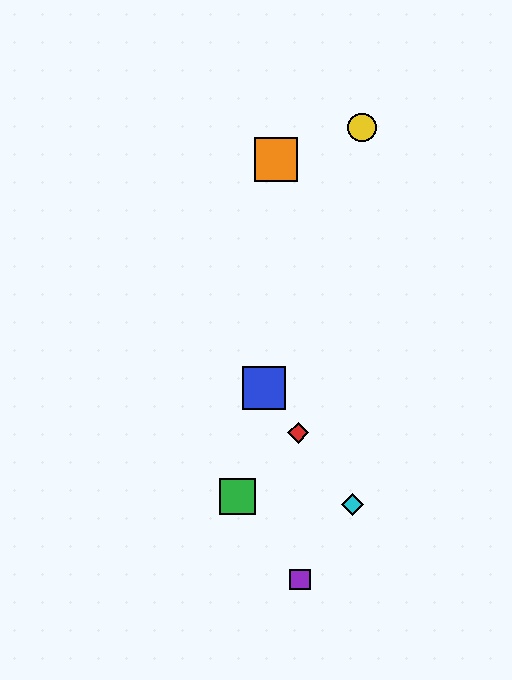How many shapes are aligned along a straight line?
3 shapes (the red diamond, the blue square, the cyan diamond) are aligned along a straight line.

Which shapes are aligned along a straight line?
The red diamond, the blue square, the cyan diamond are aligned along a straight line.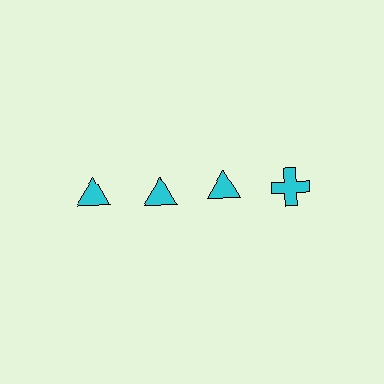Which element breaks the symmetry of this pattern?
The cyan cross in the top row, second from right column breaks the symmetry. All other shapes are cyan triangles.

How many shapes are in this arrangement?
There are 4 shapes arranged in a grid pattern.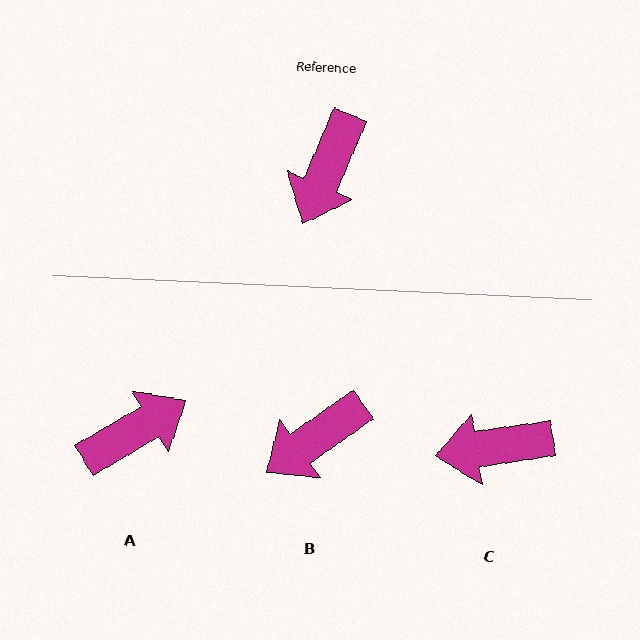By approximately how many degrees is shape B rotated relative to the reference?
Approximately 31 degrees clockwise.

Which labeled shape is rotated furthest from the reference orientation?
A, about 144 degrees away.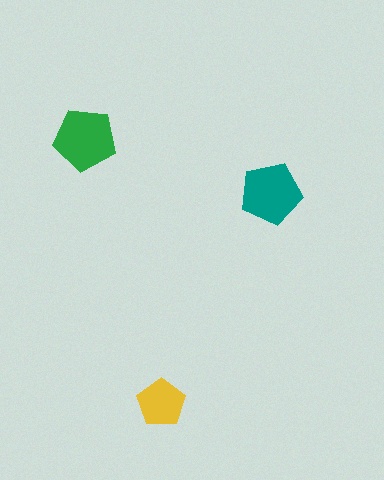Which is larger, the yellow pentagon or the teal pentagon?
The teal one.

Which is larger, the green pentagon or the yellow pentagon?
The green one.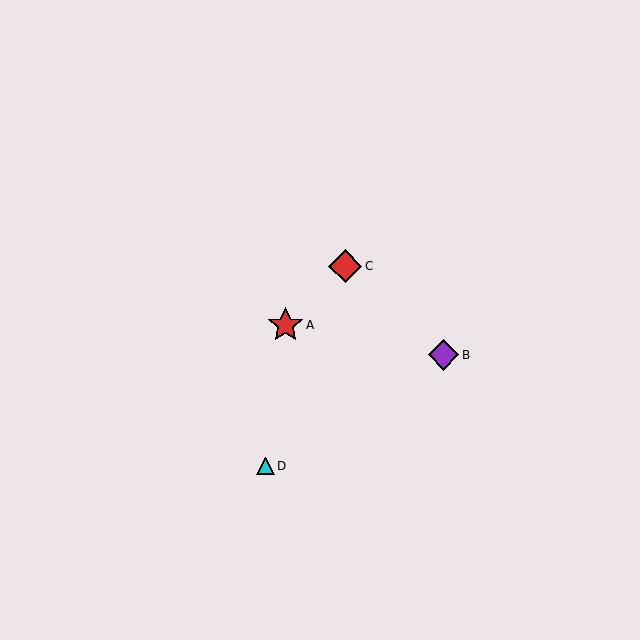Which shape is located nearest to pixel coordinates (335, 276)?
The red diamond (labeled C) at (345, 266) is nearest to that location.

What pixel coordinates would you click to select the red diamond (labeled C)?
Click at (345, 266) to select the red diamond C.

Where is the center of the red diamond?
The center of the red diamond is at (345, 266).